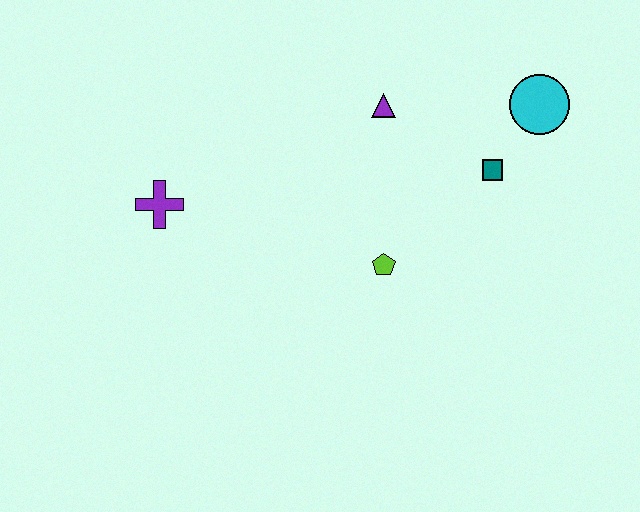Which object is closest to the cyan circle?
The teal square is closest to the cyan circle.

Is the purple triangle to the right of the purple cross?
Yes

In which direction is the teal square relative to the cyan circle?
The teal square is below the cyan circle.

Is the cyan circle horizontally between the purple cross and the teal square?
No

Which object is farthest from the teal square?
The purple cross is farthest from the teal square.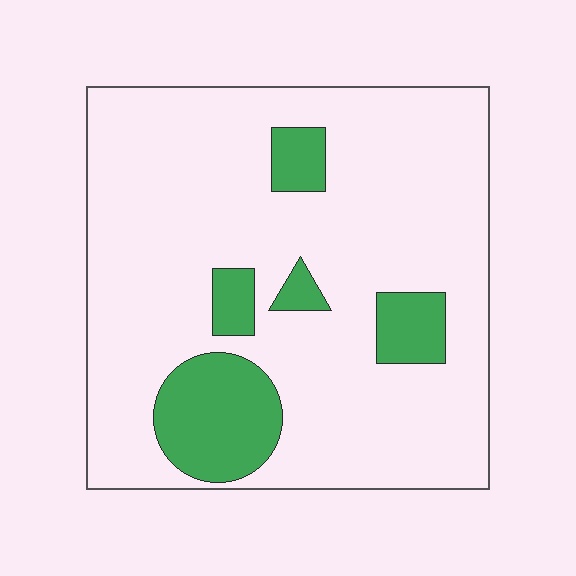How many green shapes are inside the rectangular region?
5.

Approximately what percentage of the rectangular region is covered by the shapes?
Approximately 15%.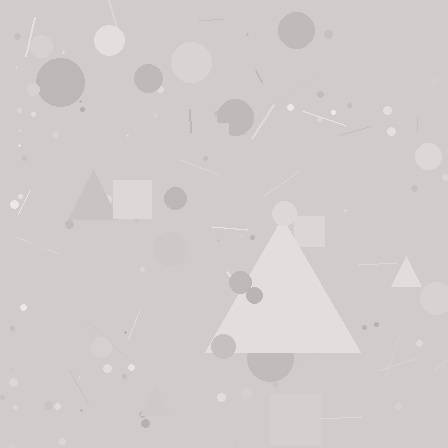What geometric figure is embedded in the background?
A triangle is embedded in the background.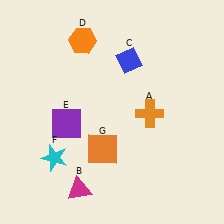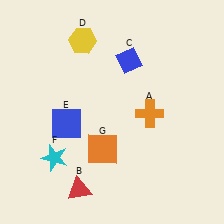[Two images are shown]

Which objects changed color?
B changed from magenta to red. D changed from orange to yellow. E changed from purple to blue.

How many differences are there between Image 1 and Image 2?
There are 3 differences between the two images.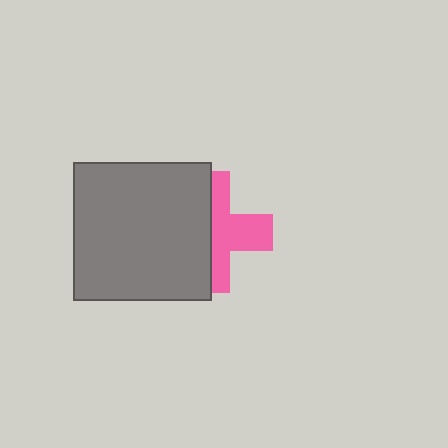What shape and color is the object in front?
The object in front is a gray square.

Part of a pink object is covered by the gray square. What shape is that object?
It is a cross.